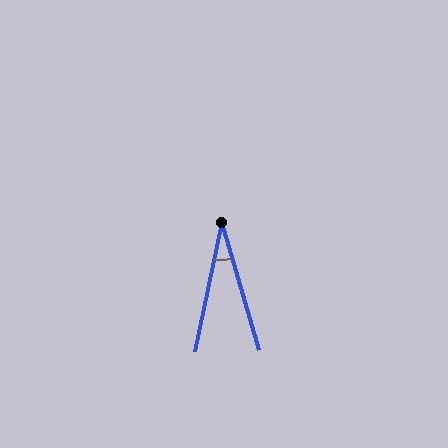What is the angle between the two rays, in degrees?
Approximately 28 degrees.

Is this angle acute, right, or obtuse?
It is acute.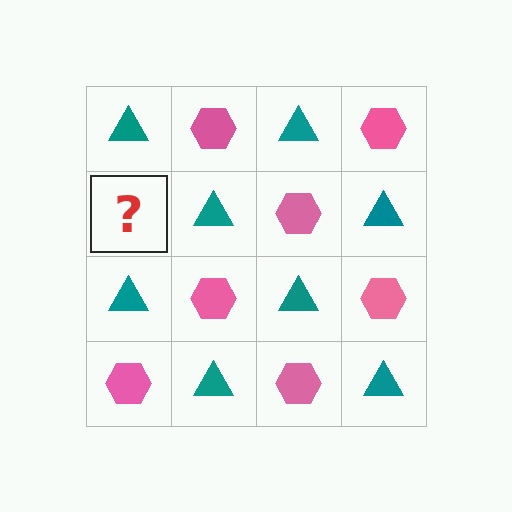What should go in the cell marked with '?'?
The missing cell should contain a pink hexagon.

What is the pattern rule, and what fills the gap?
The rule is that it alternates teal triangle and pink hexagon in a checkerboard pattern. The gap should be filled with a pink hexagon.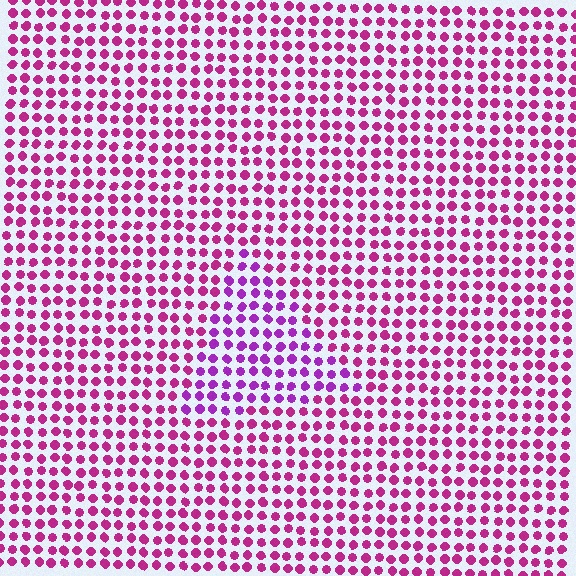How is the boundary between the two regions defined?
The boundary is defined purely by a slight shift in hue (about 30 degrees). Spacing, size, and orientation are identical on both sides.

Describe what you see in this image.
The image is filled with small magenta elements in a uniform arrangement. A triangle-shaped region is visible where the elements are tinted to a slightly different hue, forming a subtle color boundary.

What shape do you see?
I see a triangle.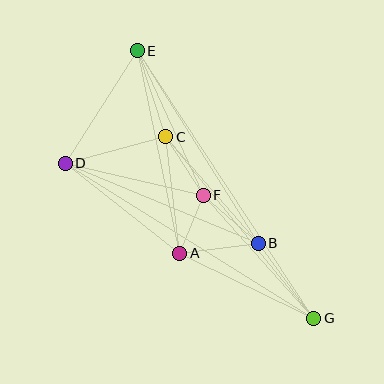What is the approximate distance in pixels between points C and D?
The distance between C and D is approximately 104 pixels.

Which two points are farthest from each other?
Points E and G are farthest from each other.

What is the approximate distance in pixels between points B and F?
The distance between B and F is approximately 73 pixels.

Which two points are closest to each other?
Points A and F are closest to each other.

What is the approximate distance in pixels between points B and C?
The distance between B and C is approximately 141 pixels.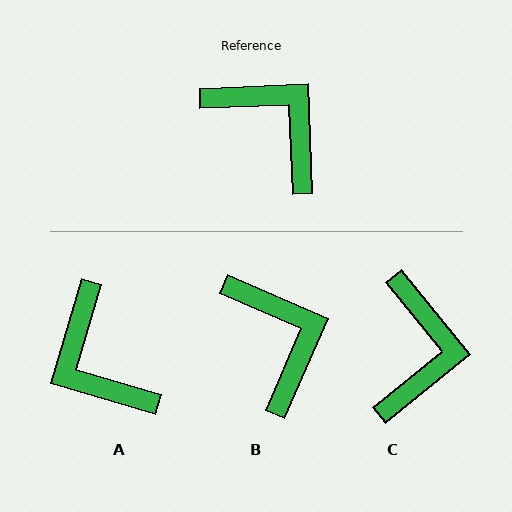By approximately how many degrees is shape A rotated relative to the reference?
Approximately 161 degrees counter-clockwise.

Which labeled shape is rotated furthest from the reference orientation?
A, about 161 degrees away.